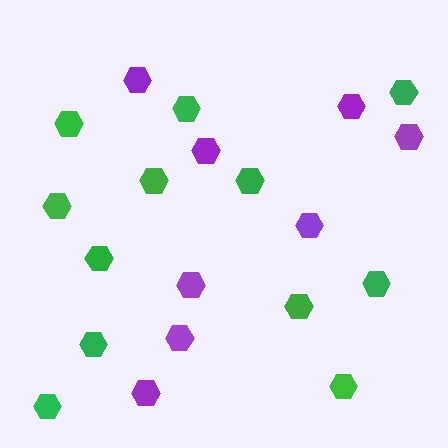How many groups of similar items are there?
There are 2 groups: one group of purple hexagons (8) and one group of green hexagons (12).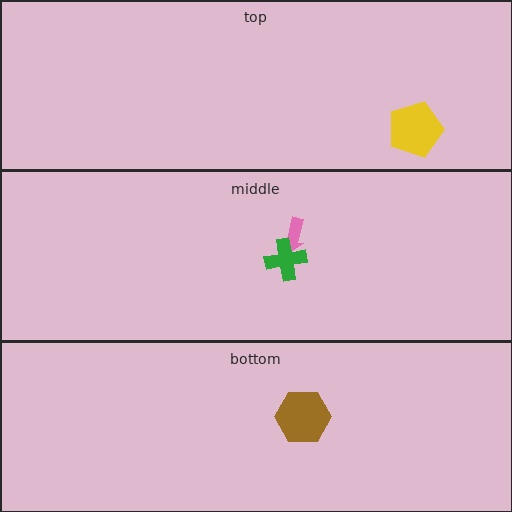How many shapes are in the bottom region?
1.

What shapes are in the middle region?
The pink arrow, the green cross.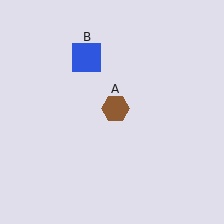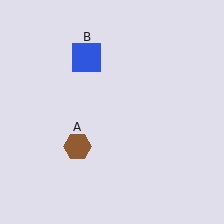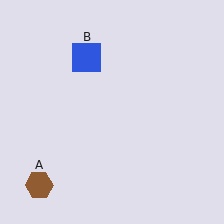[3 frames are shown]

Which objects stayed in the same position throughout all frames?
Blue square (object B) remained stationary.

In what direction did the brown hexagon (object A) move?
The brown hexagon (object A) moved down and to the left.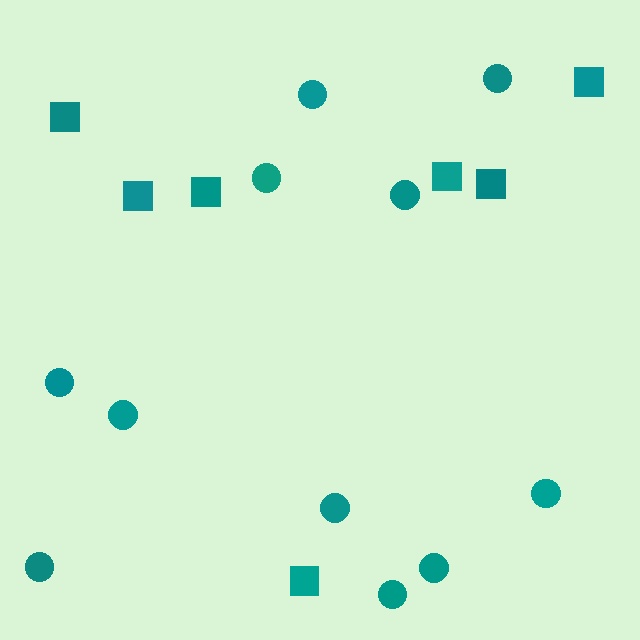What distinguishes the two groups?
There are 2 groups: one group of circles (11) and one group of squares (7).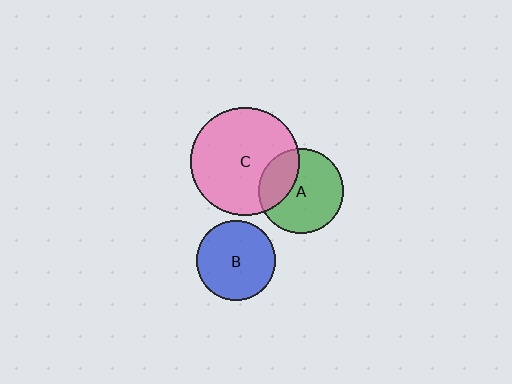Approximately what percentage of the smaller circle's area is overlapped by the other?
Approximately 30%.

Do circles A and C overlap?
Yes.